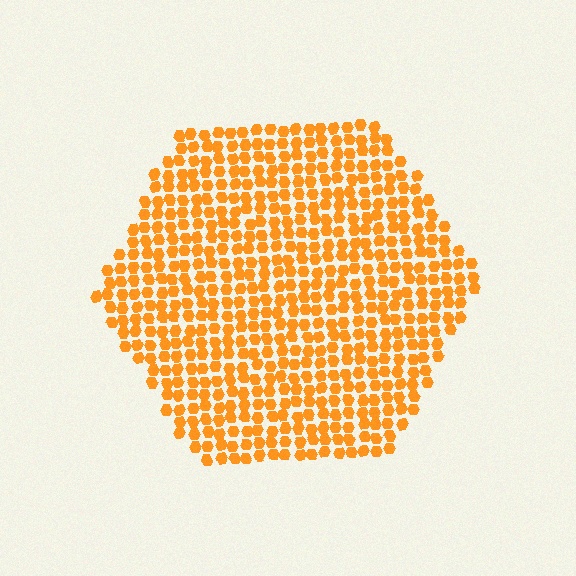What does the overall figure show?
The overall figure shows a hexagon.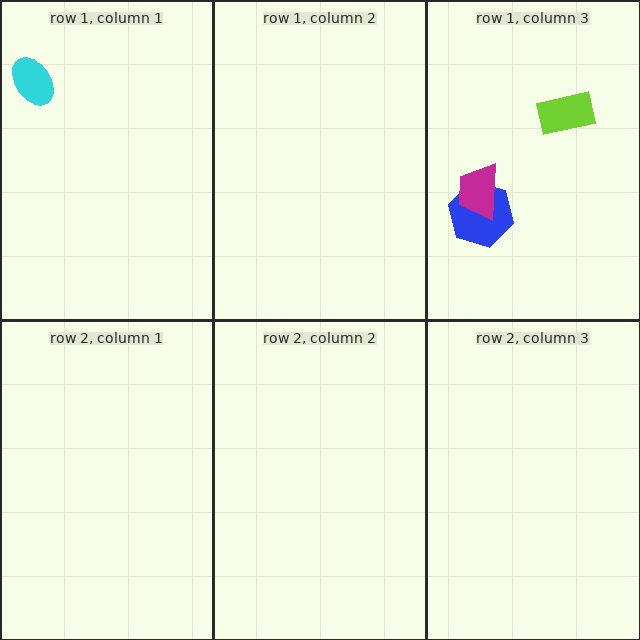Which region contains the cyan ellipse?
The row 1, column 1 region.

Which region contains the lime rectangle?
The row 1, column 3 region.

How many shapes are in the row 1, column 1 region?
1.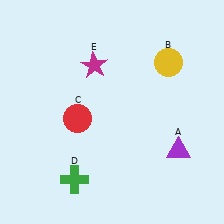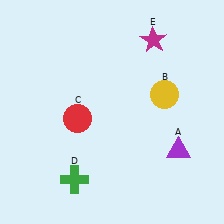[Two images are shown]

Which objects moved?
The objects that moved are: the yellow circle (B), the magenta star (E).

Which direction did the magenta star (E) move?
The magenta star (E) moved right.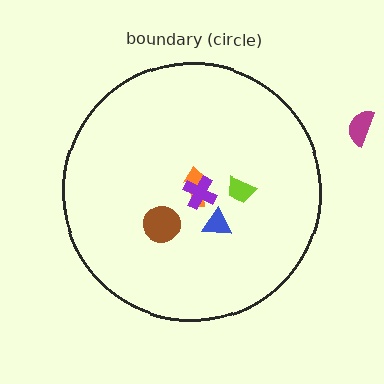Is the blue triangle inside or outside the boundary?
Inside.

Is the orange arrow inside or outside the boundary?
Inside.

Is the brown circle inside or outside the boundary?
Inside.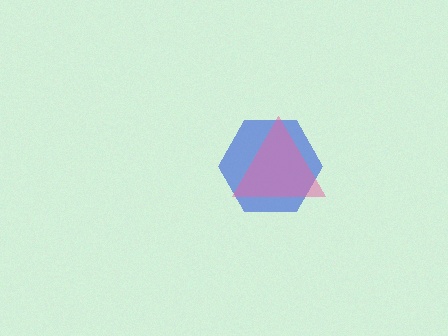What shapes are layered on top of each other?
The layered shapes are: a blue hexagon, a pink triangle.